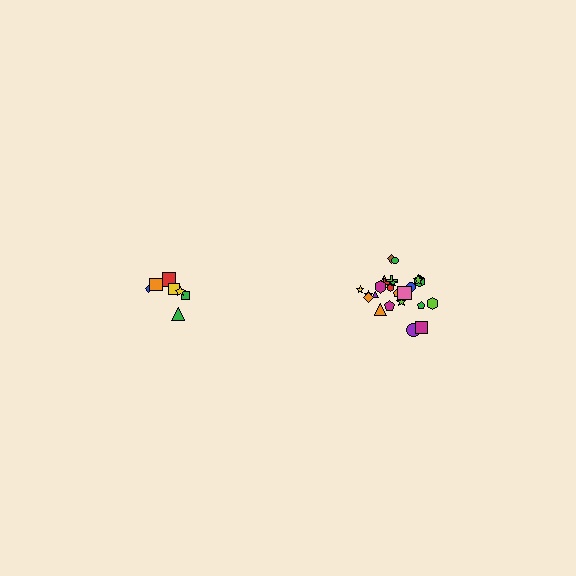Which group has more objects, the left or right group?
The right group.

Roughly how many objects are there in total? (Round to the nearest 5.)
Roughly 35 objects in total.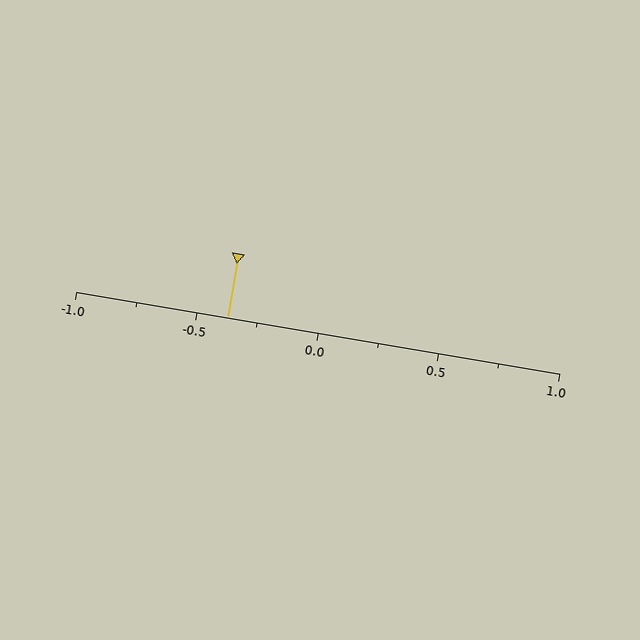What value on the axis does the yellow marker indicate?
The marker indicates approximately -0.38.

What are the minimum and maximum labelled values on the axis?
The axis runs from -1.0 to 1.0.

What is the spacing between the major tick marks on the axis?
The major ticks are spaced 0.5 apart.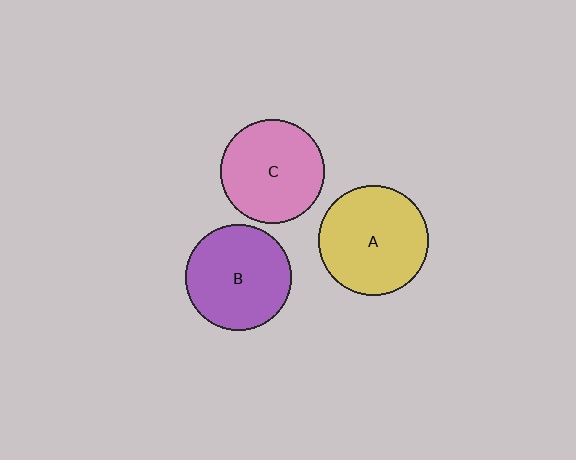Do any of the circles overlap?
No, none of the circles overlap.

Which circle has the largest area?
Circle A (yellow).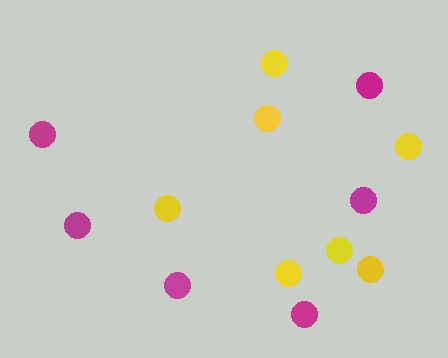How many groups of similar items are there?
There are 2 groups: one group of magenta circles (6) and one group of yellow circles (7).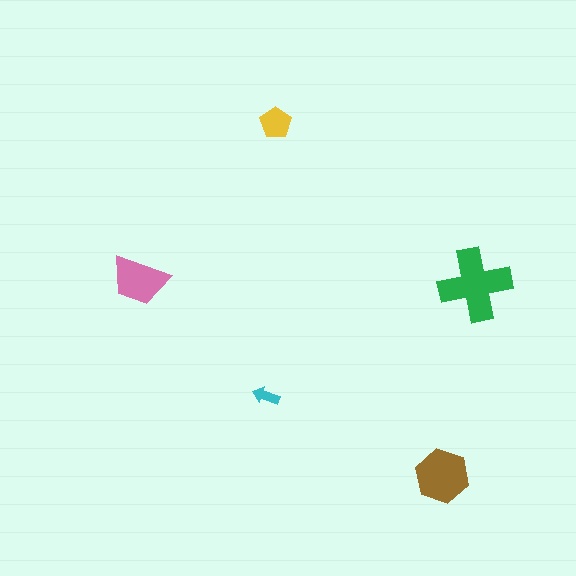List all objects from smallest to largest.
The cyan arrow, the yellow pentagon, the pink trapezoid, the brown hexagon, the green cross.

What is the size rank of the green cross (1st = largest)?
1st.